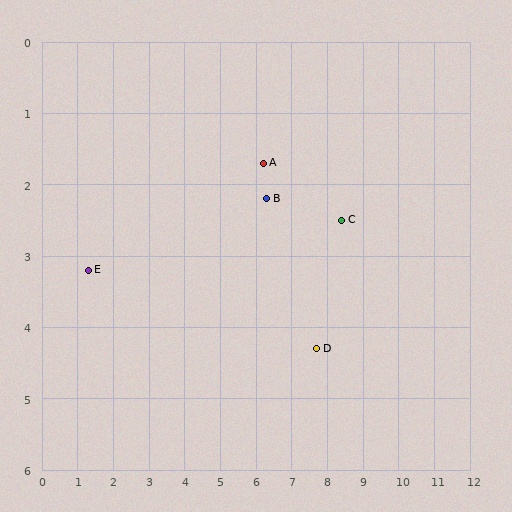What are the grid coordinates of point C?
Point C is at approximately (8.4, 2.5).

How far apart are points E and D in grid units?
Points E and D are about 6.5 grid units apart.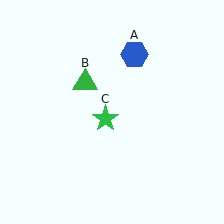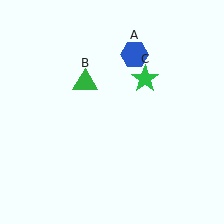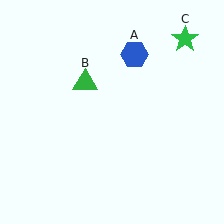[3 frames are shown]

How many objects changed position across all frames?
1 object changed position: green star (object C).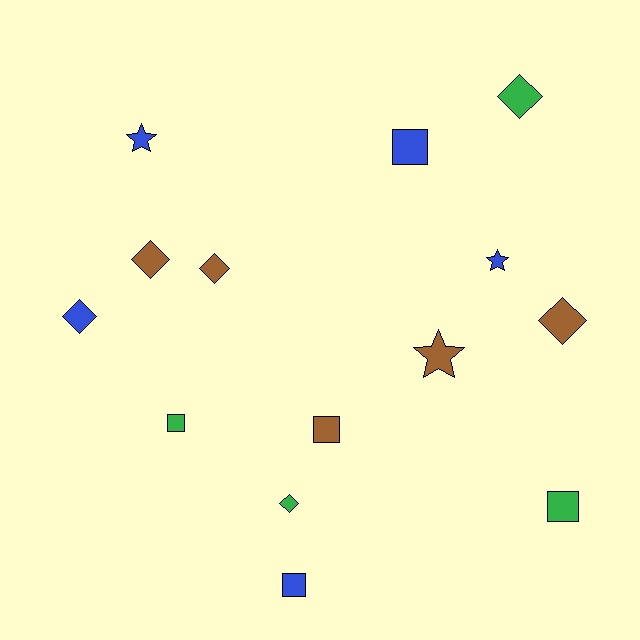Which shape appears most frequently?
Diamond, with 6 objects.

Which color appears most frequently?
Brown, with 5 objects.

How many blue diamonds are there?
There is 1 blue diamond.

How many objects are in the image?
There are 14 objects.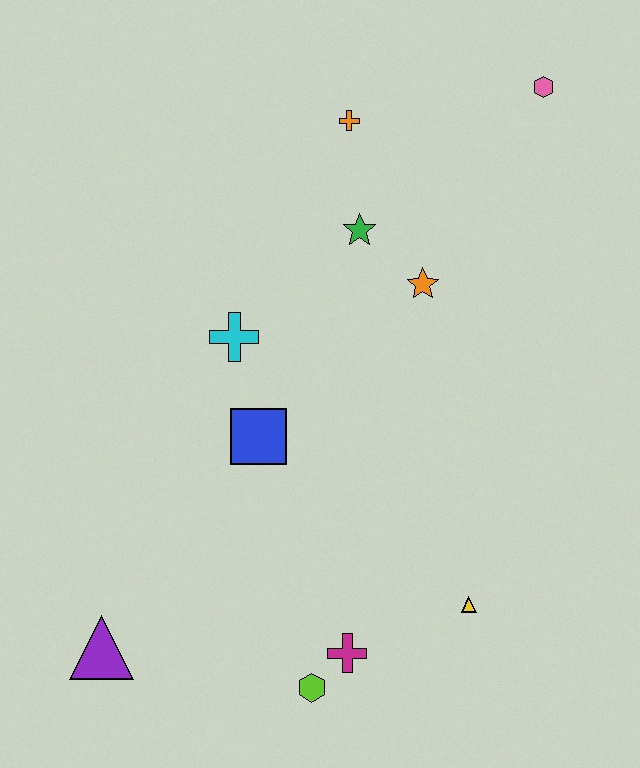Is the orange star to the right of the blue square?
Yes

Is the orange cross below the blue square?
No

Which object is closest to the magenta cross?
The lime hexagon is closest to the magenta cross.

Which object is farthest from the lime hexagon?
The pink hexagon is farthest from the lime hexagon.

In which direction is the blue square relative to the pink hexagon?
The blue square is below the pink hexagon.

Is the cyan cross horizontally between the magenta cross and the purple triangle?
Yes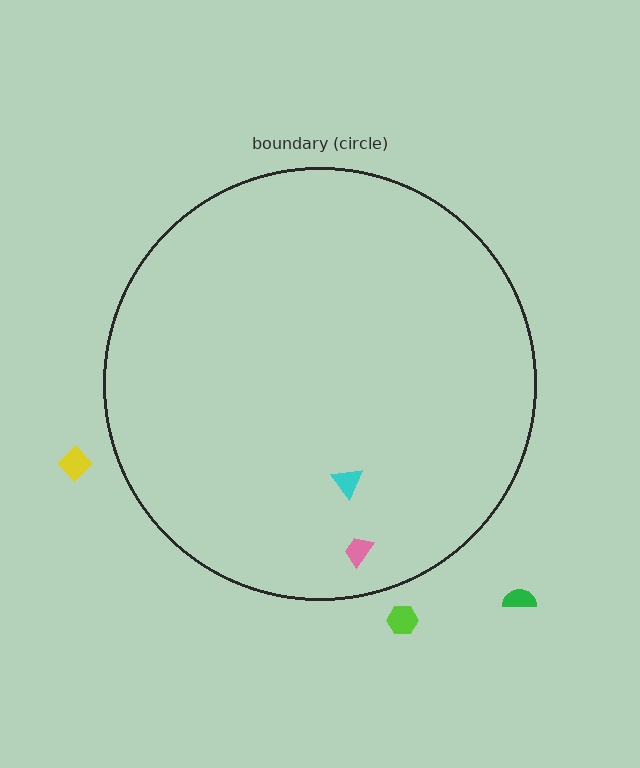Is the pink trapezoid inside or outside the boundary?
Inside.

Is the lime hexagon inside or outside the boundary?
Outside.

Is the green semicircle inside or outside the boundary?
Outside.